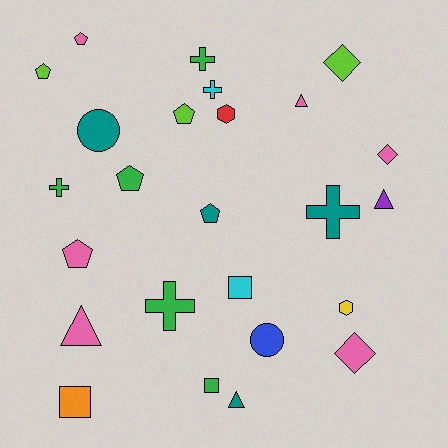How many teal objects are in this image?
There are 4 teal objects.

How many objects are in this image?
There are 25 objects.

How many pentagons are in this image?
There are 6 pentagons.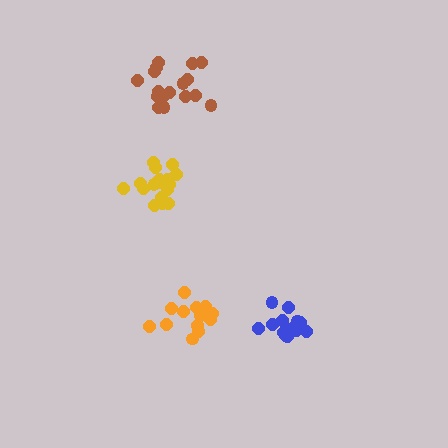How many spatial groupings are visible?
There are 4 spatial groupings.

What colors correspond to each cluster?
The clusters are colored: yellow, orange, blue, brown.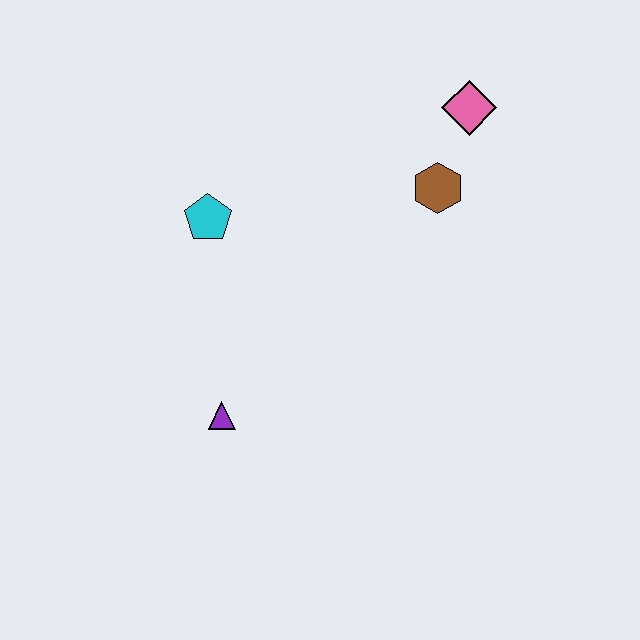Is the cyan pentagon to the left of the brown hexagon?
Yes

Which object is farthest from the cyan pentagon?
The pink diamond is farthest from the cyan pentagon.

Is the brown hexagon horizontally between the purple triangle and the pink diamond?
Yes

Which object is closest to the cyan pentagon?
The purple triangle is closest to the cyan pentagon.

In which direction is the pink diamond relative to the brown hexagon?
The pink diamond is above the brown hexagon.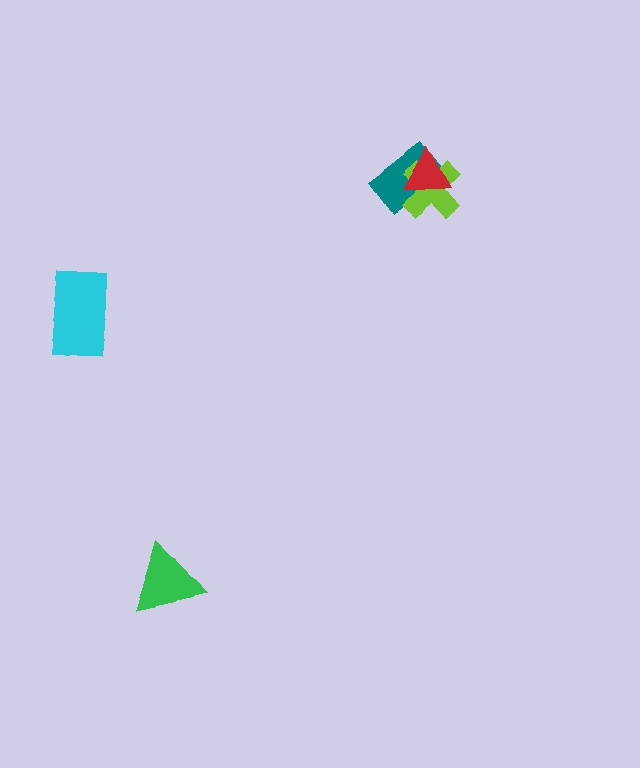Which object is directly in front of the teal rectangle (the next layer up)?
The lime cross is directly in front of the teal rectangle.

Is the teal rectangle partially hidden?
Yes, it is partially covered by another shape.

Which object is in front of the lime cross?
The red triangle is in front of the lime cross.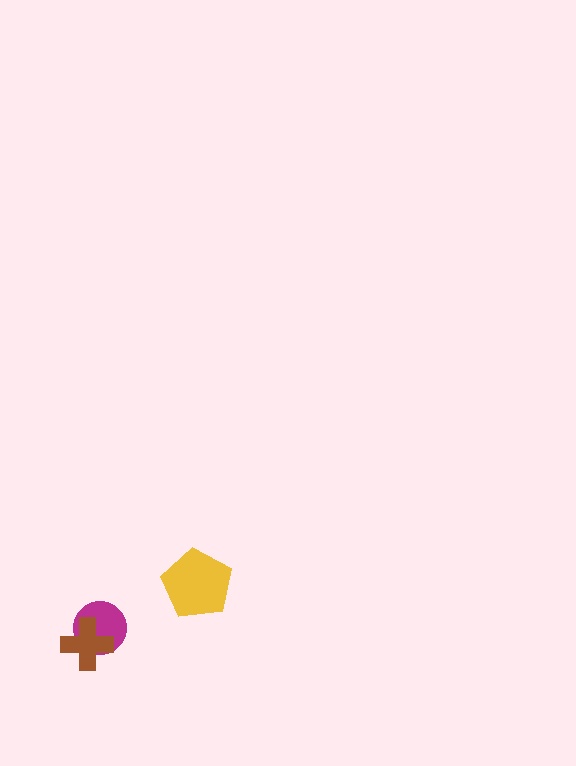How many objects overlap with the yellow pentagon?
0 objects overlap with the yellow pentagon.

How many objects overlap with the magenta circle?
1 object overlaps with the magenta circle.